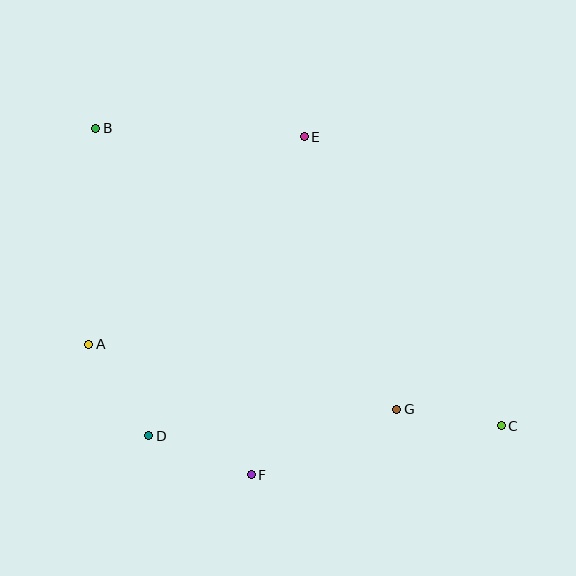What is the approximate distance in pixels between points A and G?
The distance between A and G is approximately 315 pixels.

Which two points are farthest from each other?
Points B and C are farthest from each other.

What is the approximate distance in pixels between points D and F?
The distance between D and F is approximately 110 pixels.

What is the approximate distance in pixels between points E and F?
The distance between E and F is approximately 342 pixels.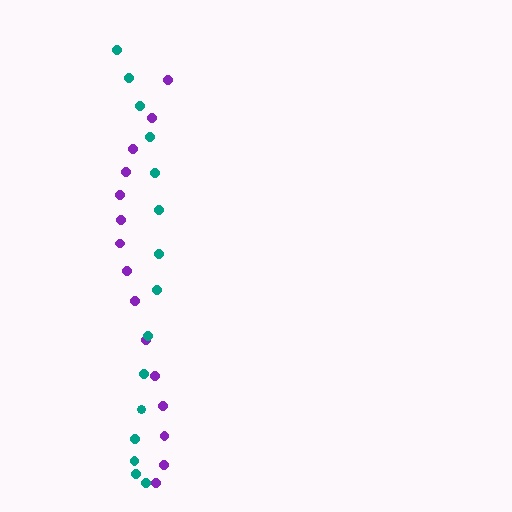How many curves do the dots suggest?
There are 2 distinct paths.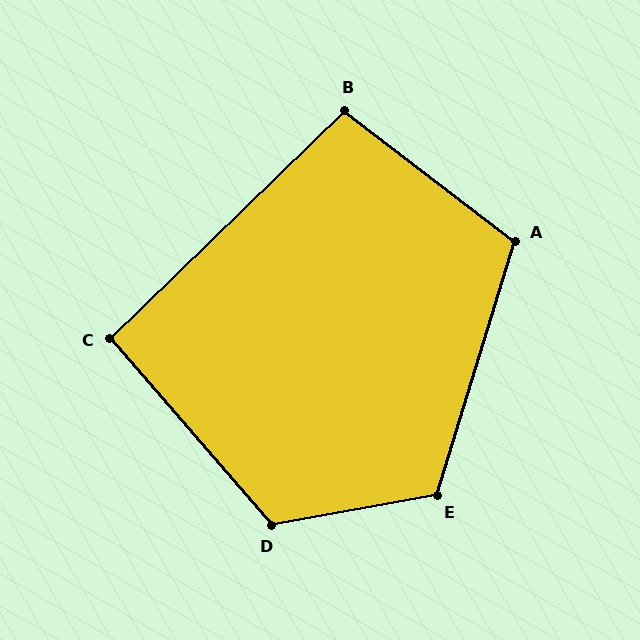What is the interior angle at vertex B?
Approximately 98 degrees (obtuse).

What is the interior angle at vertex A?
Approximately 110 degrees (obtuse).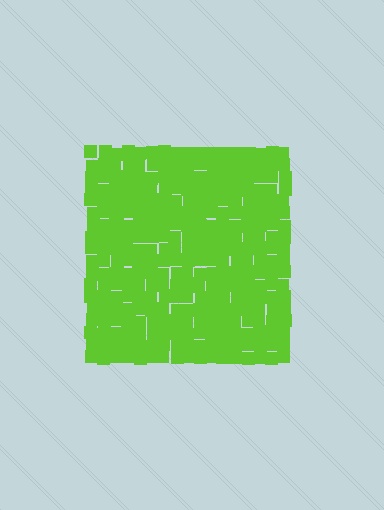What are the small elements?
The small elements are squares.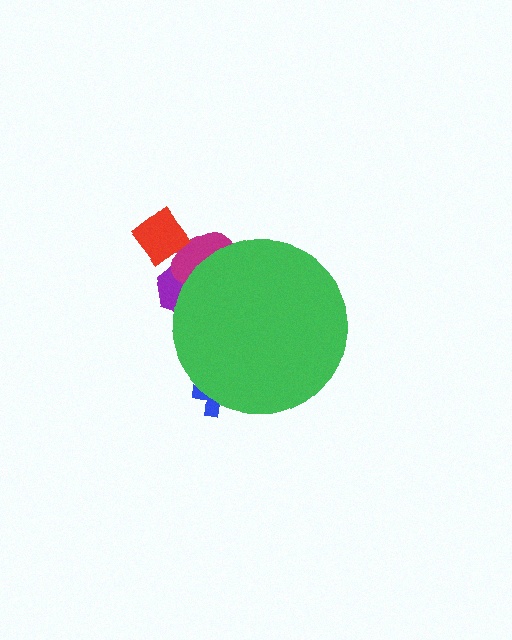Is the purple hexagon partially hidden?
Yes, the purple hexagon is partially hidden behind the green circle.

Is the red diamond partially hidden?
No, the red diamond is fully visible.